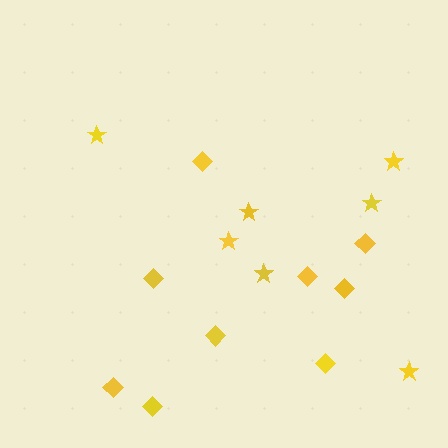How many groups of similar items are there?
There are 2 groups: one group of diamonds (9) and one group of stars (7).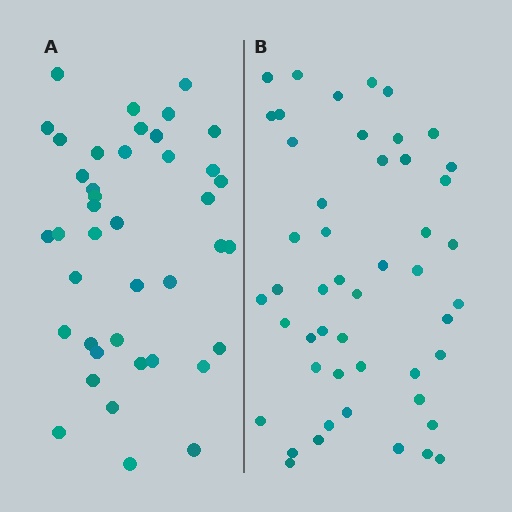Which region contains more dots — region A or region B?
Region B (the right region) has more dots.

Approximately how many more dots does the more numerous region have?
Region B has roughly 8 or so more dots than region A.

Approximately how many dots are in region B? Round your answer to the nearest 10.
About 50 dots. (The exact count is 49, which rounds to 50.)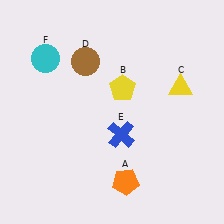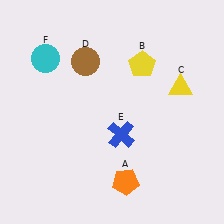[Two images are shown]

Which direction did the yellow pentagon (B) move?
The yellow pentagon (B) moved up.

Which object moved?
The yellow pentagon (B) moved up.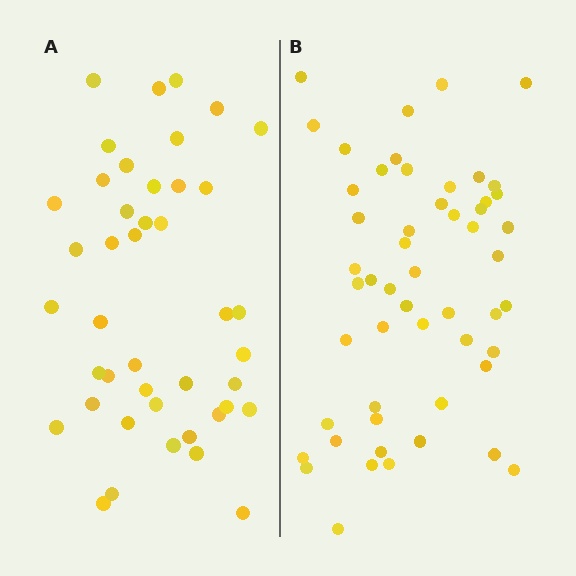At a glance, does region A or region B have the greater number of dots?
Region B (the right region) has more dots.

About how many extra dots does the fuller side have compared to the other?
Region B has roughly 10 or so more dots than region A.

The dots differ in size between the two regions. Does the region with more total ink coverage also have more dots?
No. Region A has more total ink coverage because its dots are larger, but region B actually contains more individual dots. Total area can be misleading — the number of items is what matters here.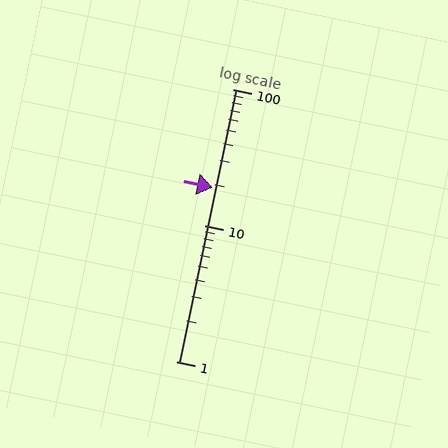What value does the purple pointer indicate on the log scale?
The pointer indicates approximately 19.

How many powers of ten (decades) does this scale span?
The scale spans 2 decades, from 1 to 100.